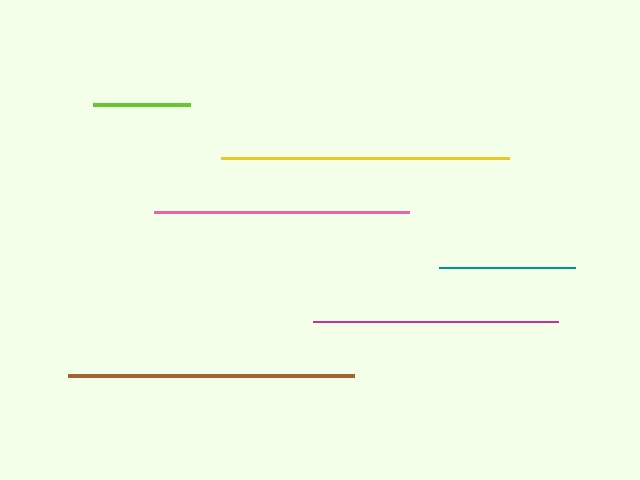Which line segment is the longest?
The yellow line is the longest at approximately 288 pixels.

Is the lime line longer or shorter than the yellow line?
The yellow line is longer than the lime line.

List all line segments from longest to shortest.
From longest to shortest: yellow, brown, pink, magenta, teal, lime.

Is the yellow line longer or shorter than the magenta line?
The yellow line is longer than the magenta line.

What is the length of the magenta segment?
The magenta segment is approximately 246 pixels long.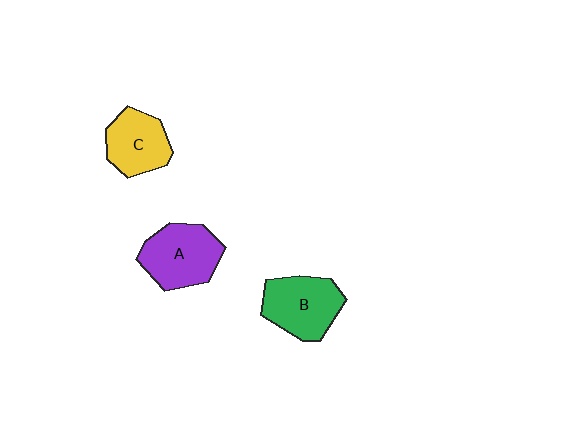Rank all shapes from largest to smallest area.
From largest to smallest: A (purple), B (green), C (yellow).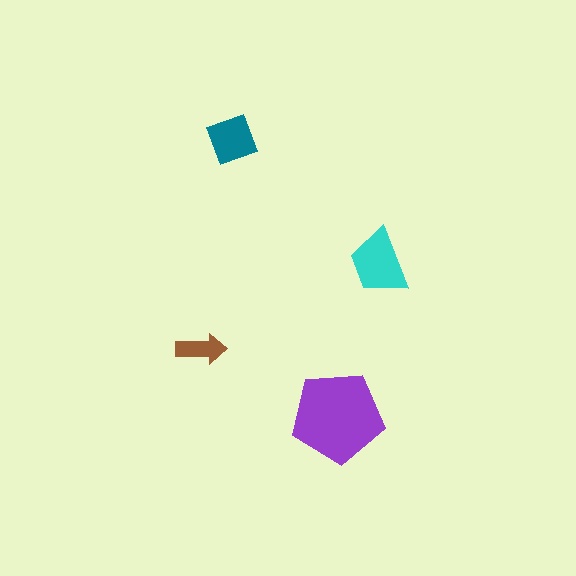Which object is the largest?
The purple pentagon.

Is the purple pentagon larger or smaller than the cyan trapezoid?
Larger.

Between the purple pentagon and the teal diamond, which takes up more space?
The purple pentagon.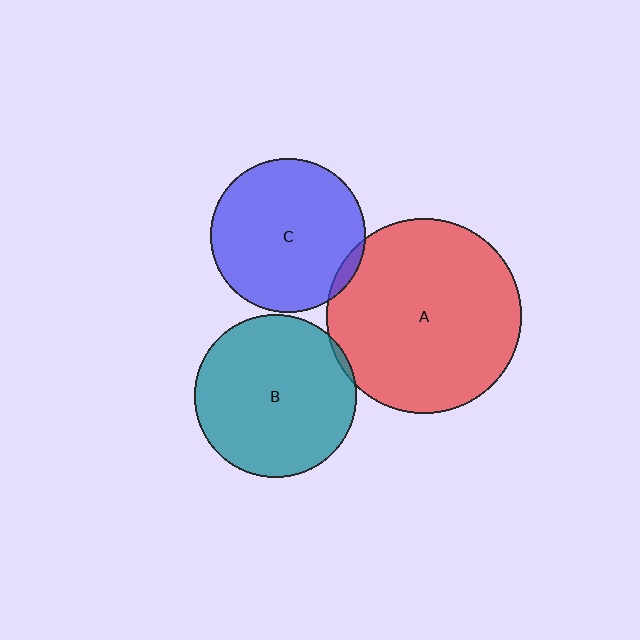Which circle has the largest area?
Circle A (red).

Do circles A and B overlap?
Yes.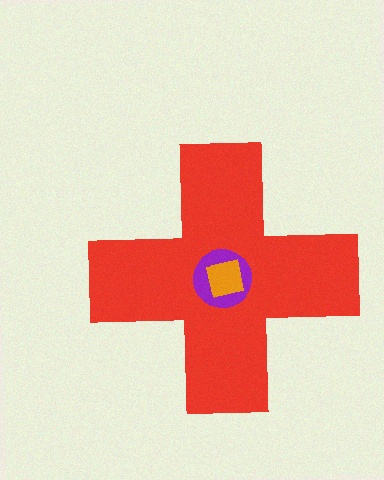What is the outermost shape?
The red cross.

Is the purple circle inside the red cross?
Yes.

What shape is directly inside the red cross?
The purple circle.